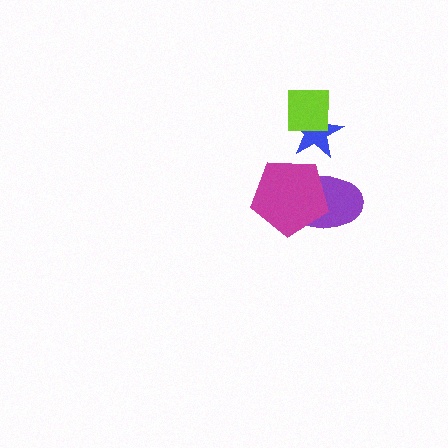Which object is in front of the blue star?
The lime square is in front of the blue star.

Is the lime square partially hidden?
No, no other shape covers it.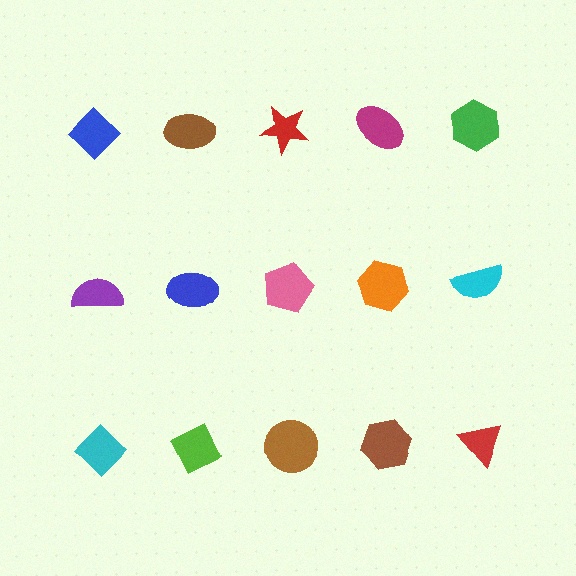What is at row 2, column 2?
A blue ellipse.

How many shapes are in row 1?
5 shapes.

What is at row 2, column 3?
A pink pentagon.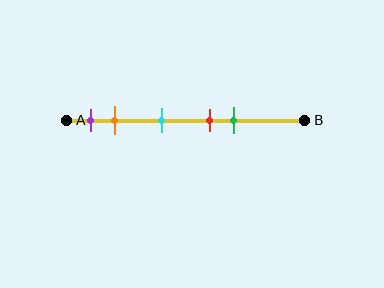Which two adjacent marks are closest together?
The red and green marks are the closest adjacent pair.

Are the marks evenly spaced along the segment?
No, the marks are not evenly spaced.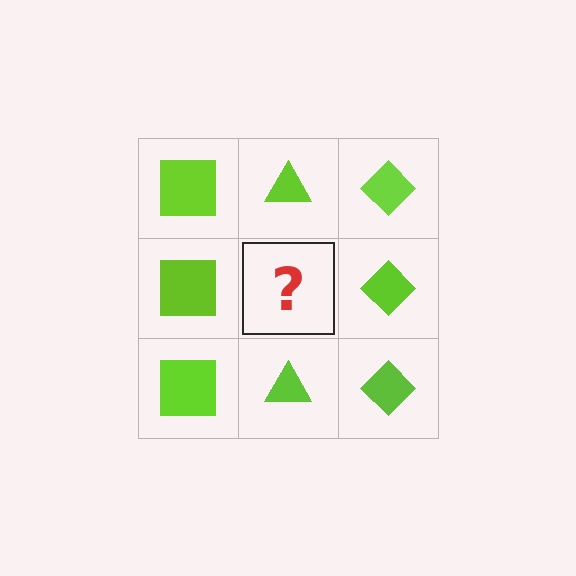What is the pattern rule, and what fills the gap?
The rule is that each column has a consistent shape. The gap should be filled with a lime triangle.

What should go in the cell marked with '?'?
The missing cell should contain a lime triangle.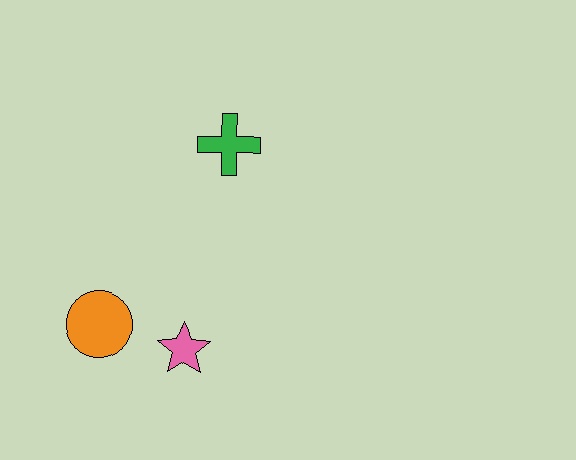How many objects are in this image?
There are 3 objects.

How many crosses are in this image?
There is 1 cross.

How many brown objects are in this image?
There are no brown objects.